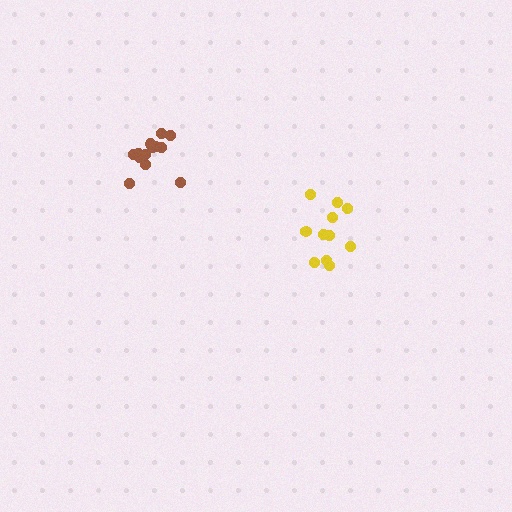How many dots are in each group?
Group 1: 11 dots, Group 2: 13 dots (24 total).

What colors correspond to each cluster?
The clusters are colored: yellow, brown.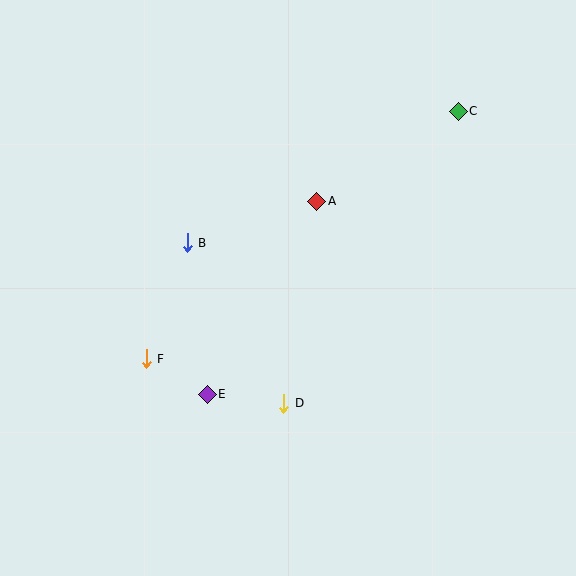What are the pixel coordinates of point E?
Point E is at (207, 394).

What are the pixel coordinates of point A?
Point A is at (317, 201).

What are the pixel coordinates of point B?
Point B is at (187, 243).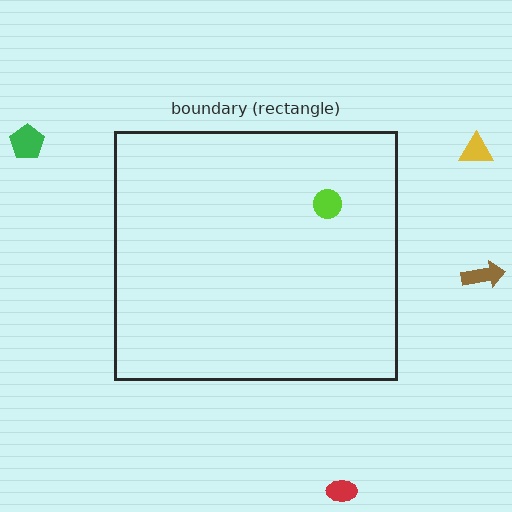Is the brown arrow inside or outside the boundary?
Outside.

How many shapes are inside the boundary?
1 inside, 4 outside.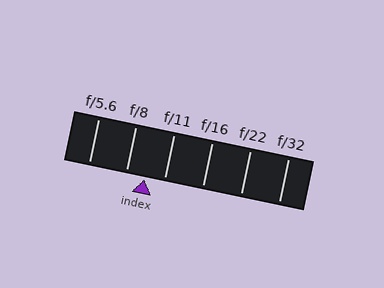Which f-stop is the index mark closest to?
The index mark is closest to f/8.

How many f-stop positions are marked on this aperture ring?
There are 6 f-stop positions marked.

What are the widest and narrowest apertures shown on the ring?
The widest aperture shown is f/5.6 and the narrowest is f/32.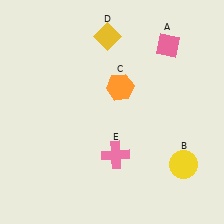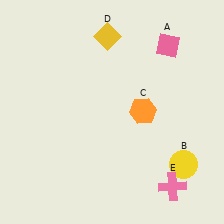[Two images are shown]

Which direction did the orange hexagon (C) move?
The orange hexagon (C) moved down.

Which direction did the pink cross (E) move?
The pink cross (E) moved right.